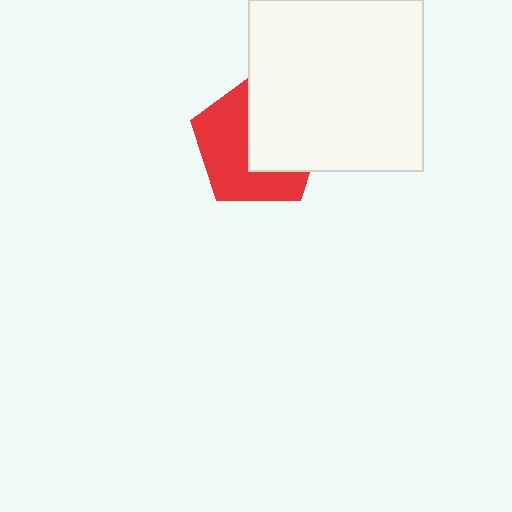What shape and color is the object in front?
The object in front is a white rectangle.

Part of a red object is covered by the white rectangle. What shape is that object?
It is a pentagon.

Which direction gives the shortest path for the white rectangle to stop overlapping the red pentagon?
Moving right gives the shortest separation.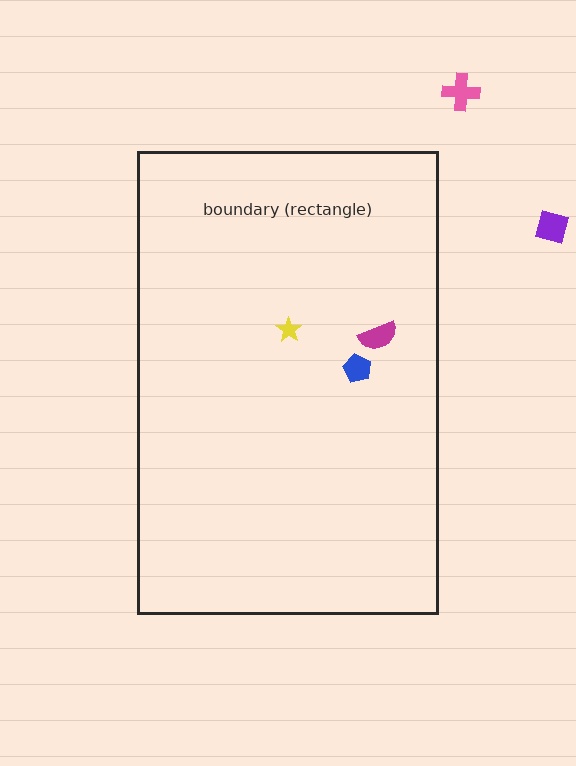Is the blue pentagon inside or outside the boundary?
Inside.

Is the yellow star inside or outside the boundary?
Inside.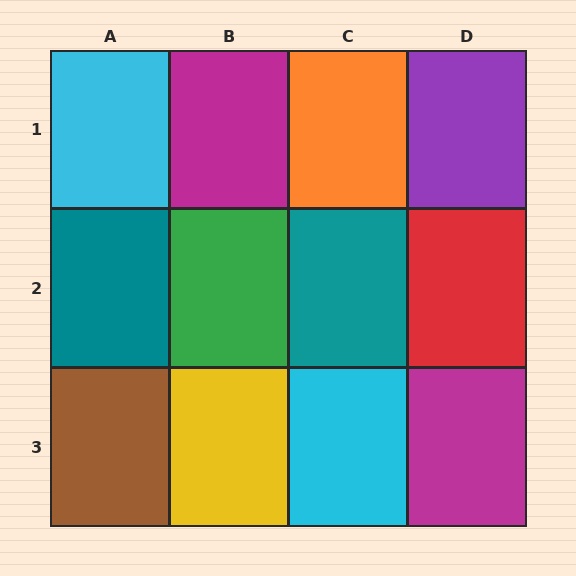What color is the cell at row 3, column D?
Magenta.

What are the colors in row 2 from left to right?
Teal, green, teal, red.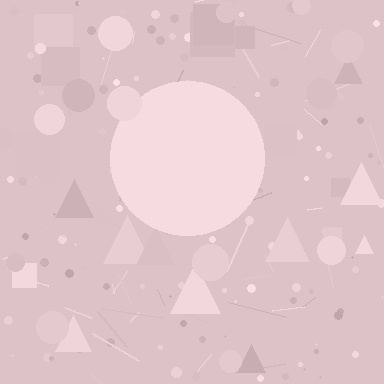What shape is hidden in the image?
A circle is hidden in the image.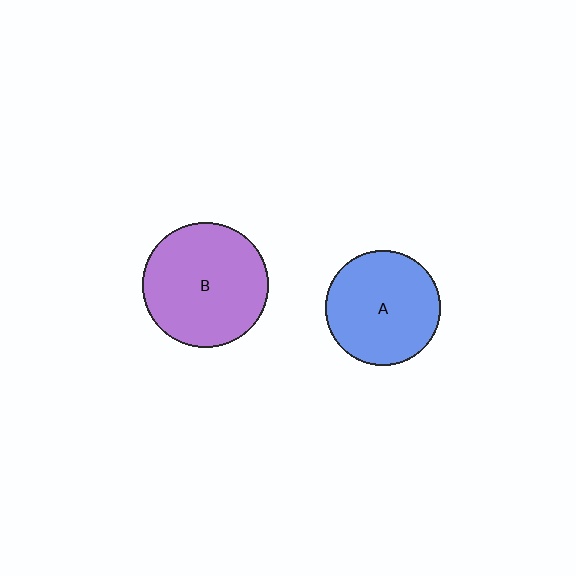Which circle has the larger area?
Circle B (purple).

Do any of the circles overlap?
No, none of the circles overlap.